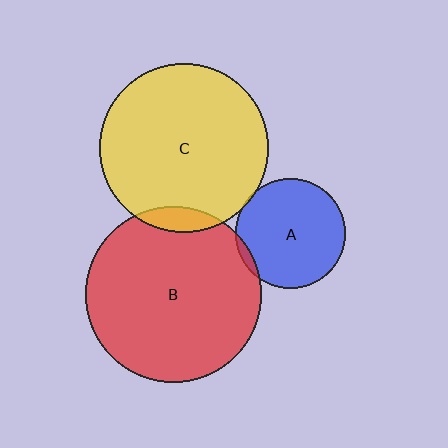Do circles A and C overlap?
Yes.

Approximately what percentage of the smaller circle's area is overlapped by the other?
Approximately 5%.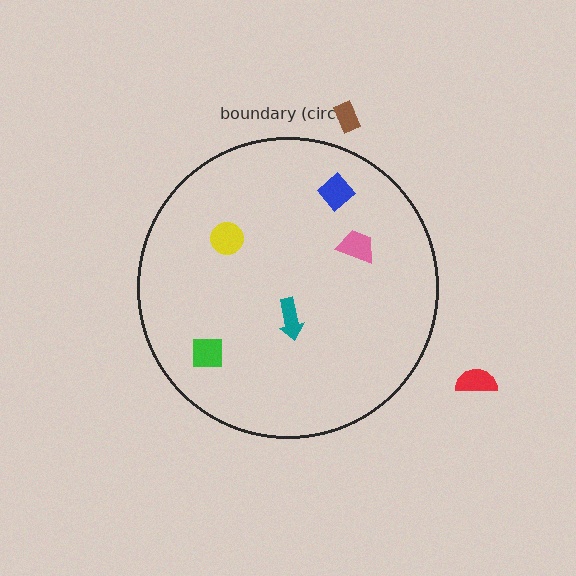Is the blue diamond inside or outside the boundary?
Inside.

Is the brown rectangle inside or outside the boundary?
Outside.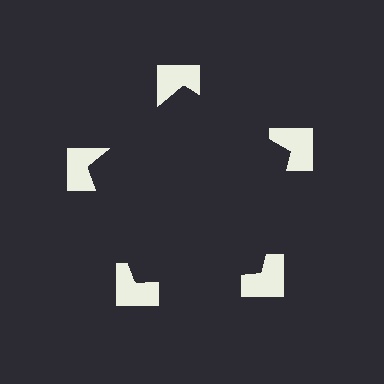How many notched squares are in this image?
There are 5 — one at each vertex of the illusory pentagon.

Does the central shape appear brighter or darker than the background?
It typically appears slightly darker than the background, even though no actual brightness change is drawn.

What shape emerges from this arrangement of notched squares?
An illusory pentagon — its edges are inferred from the aligned wedge cuts in the notched squares, not physically drawn.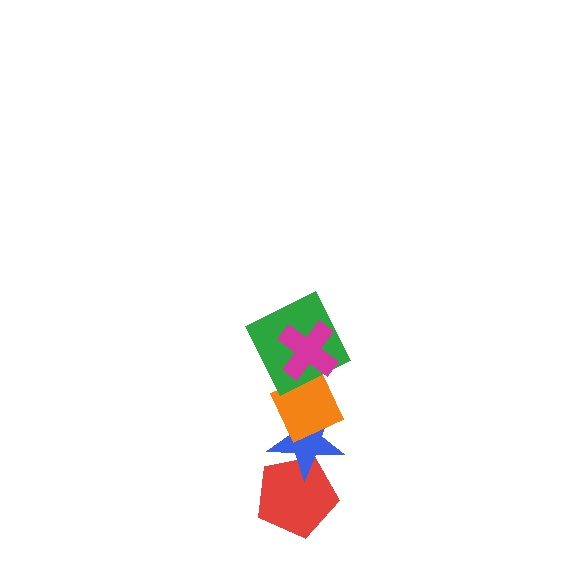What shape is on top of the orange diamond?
The green square is on top of the orange diamond.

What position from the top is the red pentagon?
The red pentagon is 5th from the top.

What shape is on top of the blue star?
The orange diamond is on top of the blue star.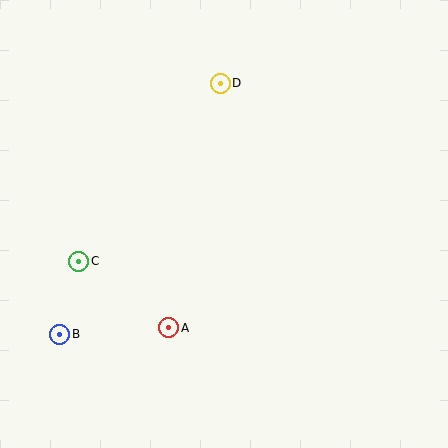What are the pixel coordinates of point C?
Point C is at (79, 261).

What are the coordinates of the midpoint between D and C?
The midpoint between D and C is at (149, 172).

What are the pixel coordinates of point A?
Point A is at (169, 328).